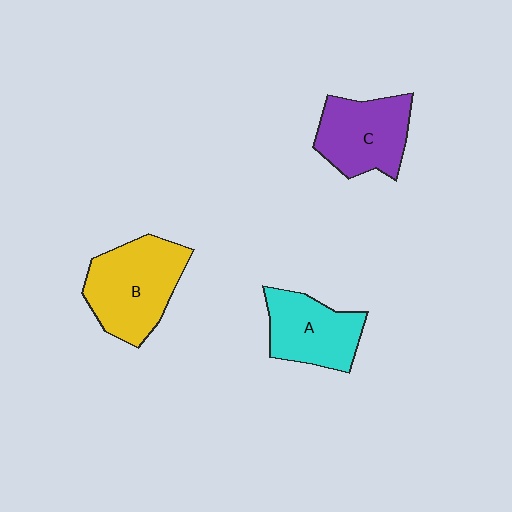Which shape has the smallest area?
Shape A (cyan).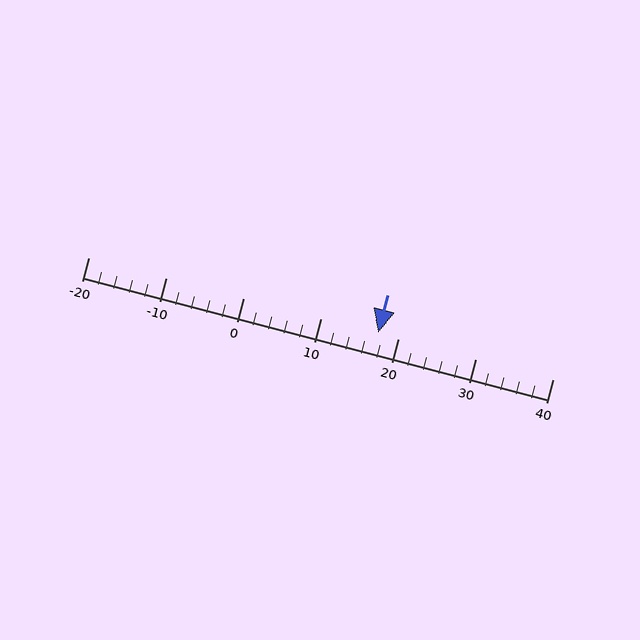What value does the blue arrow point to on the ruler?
The blue arrow points to approximately 17.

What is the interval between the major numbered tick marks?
The major tick marks are spaced 10 units apart.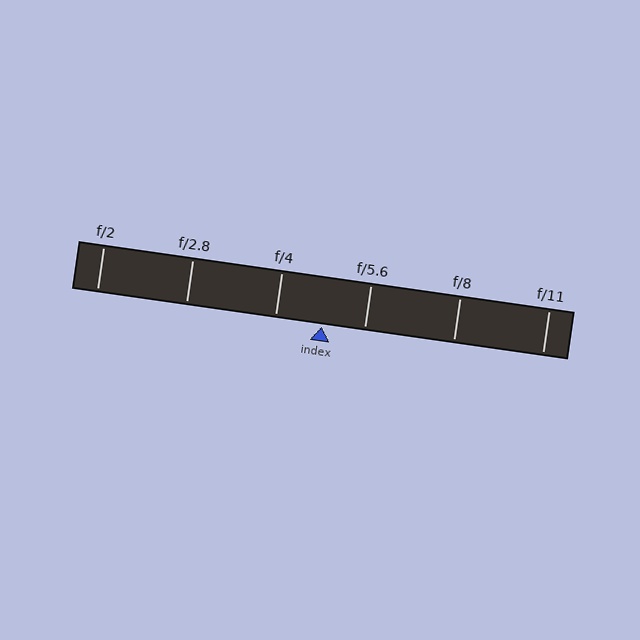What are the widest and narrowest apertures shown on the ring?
The widest aperture shown is f/2 and the narrowest is f/11.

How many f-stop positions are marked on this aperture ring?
There are 6 f-stop positions marked.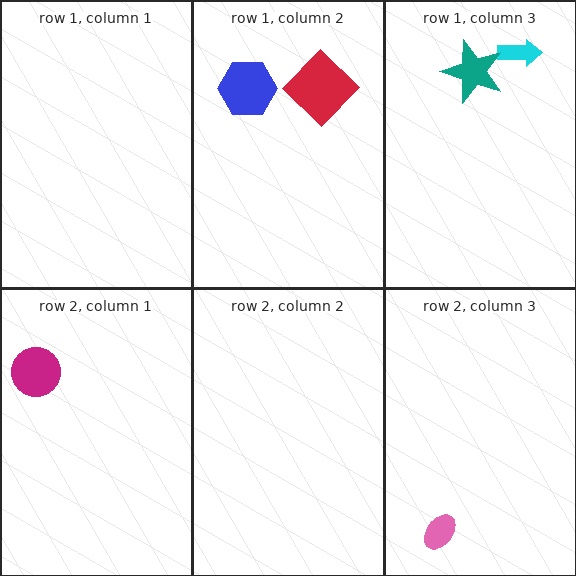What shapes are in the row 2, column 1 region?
The magenta circle.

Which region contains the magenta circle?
The row 2, column 1 region.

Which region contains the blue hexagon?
The row 1, column 2 region.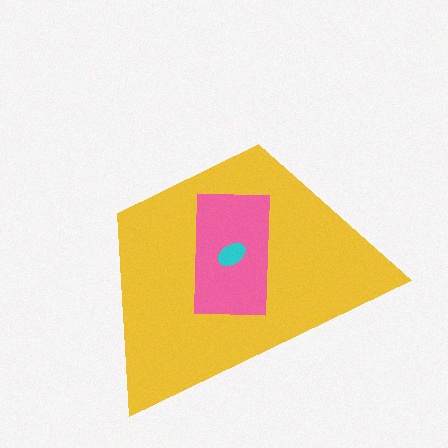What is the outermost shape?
The yellow trapezoid.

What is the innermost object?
The cyan ellipse.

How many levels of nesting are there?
3.